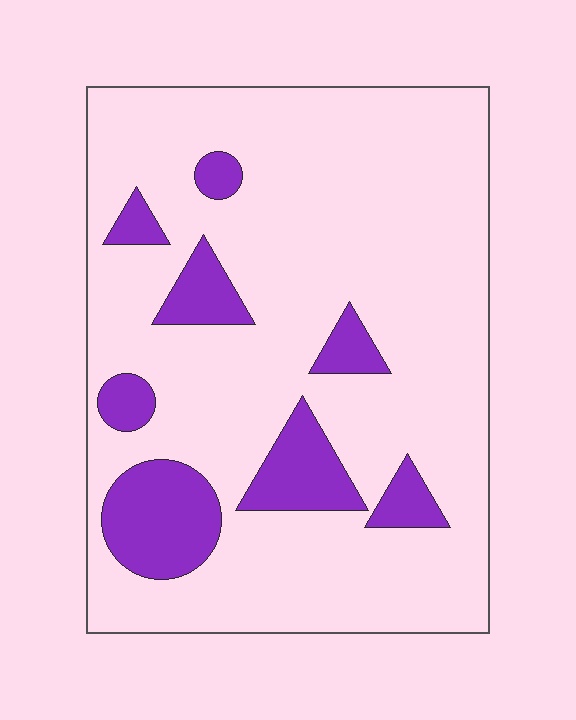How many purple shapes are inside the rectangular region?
8.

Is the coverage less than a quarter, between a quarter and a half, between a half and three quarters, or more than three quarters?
Less than a quarter.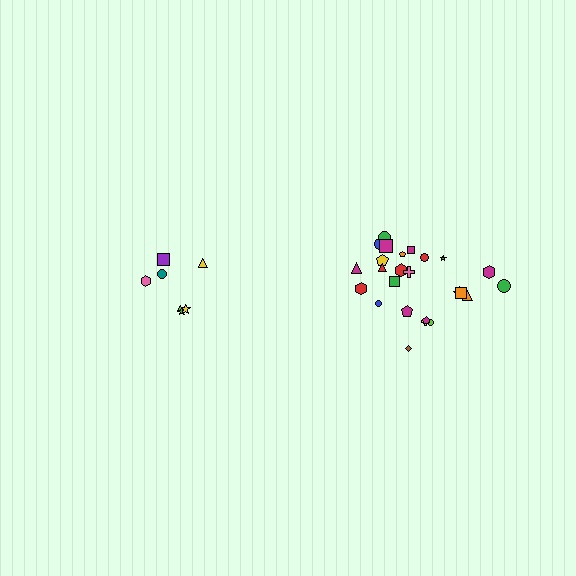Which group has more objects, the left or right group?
The right group.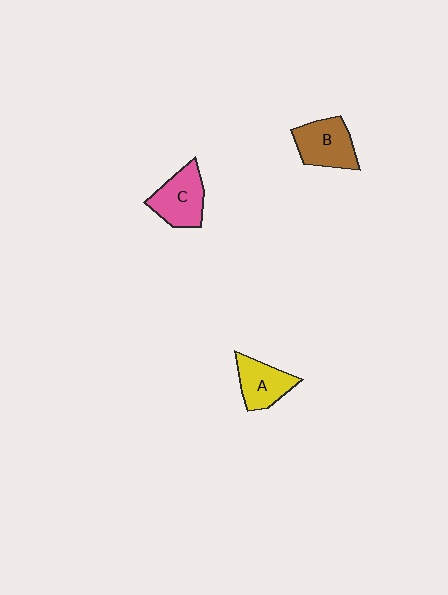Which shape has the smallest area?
Shape A (yellow).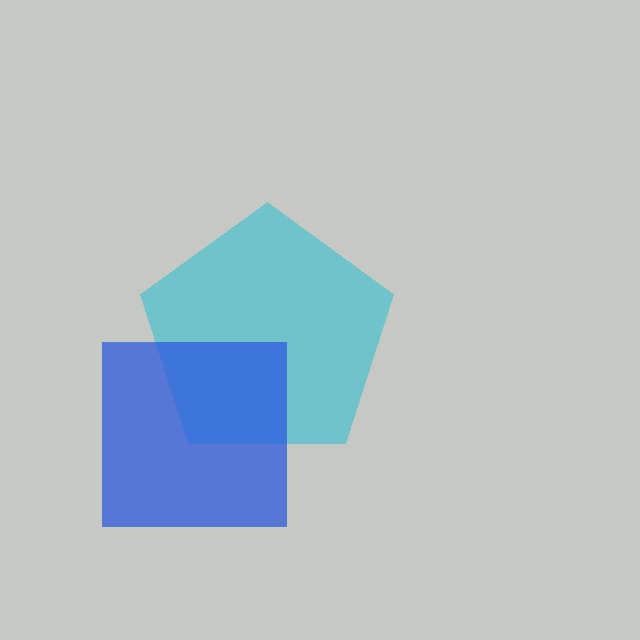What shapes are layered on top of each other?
The layered shapes are: a cyan pentagon, a blue square.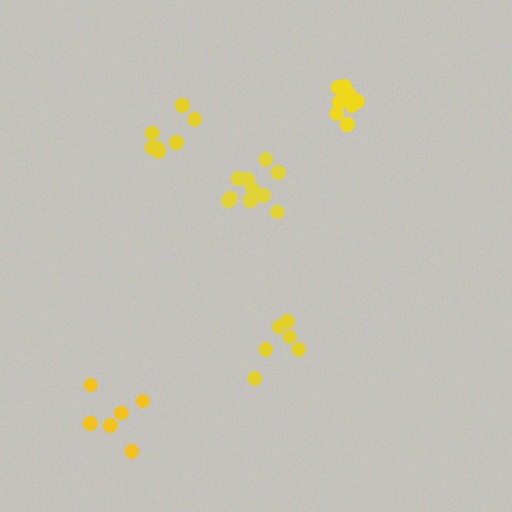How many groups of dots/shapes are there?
There are 5 groups.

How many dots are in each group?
Group 1: 10 dots, Group 2: 6 dots, Group 3: 6 dots, Group 4: 7 dots, Group 5: 8 dots (37 total).